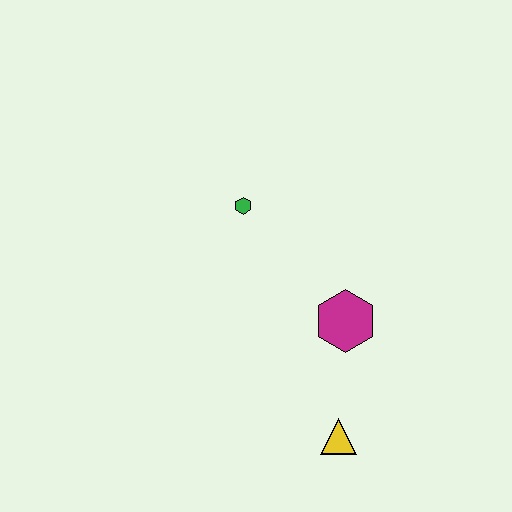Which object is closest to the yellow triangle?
The magenta hexagon is closest to the yellow triangle.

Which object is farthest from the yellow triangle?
The green hexagon is farthest from the yellow triangle.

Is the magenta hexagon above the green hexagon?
No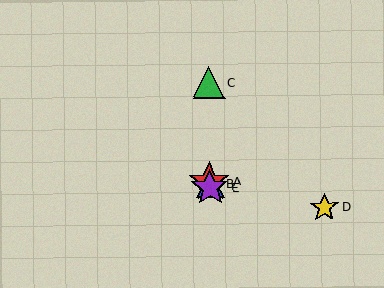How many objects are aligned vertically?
4 objects (A, B, C, E) are aligned vertically.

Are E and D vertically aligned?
No, E is at x≈210 and D is at x≈324.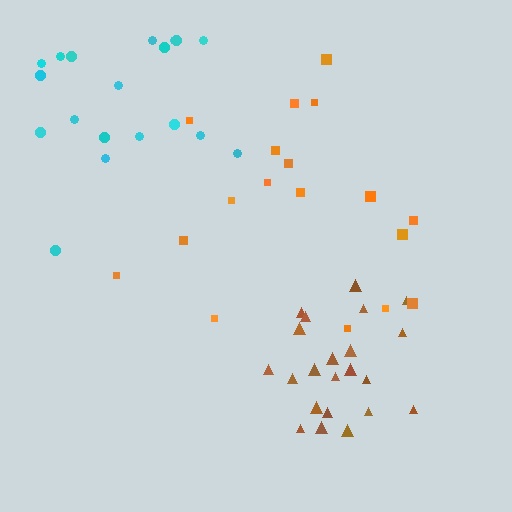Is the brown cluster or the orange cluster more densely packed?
Brown.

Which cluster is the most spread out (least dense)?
Orange.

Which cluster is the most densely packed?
Brown.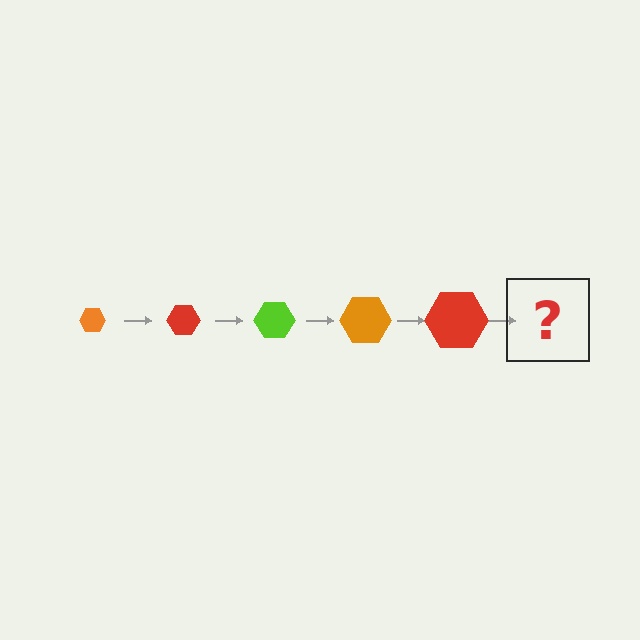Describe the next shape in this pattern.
It should be a lime hexagon, larger than the previous one.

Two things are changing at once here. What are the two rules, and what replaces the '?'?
The two rules are that the hexagon grows larger each step and the color cycles through orange, red, and lime. The '?' should be a lime hexagon, larger than the previous one.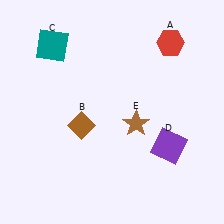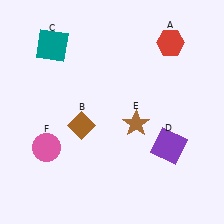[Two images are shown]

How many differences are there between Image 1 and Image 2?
There is 1 difference between the two images.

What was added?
A pink circle (F) was added in Image 2.